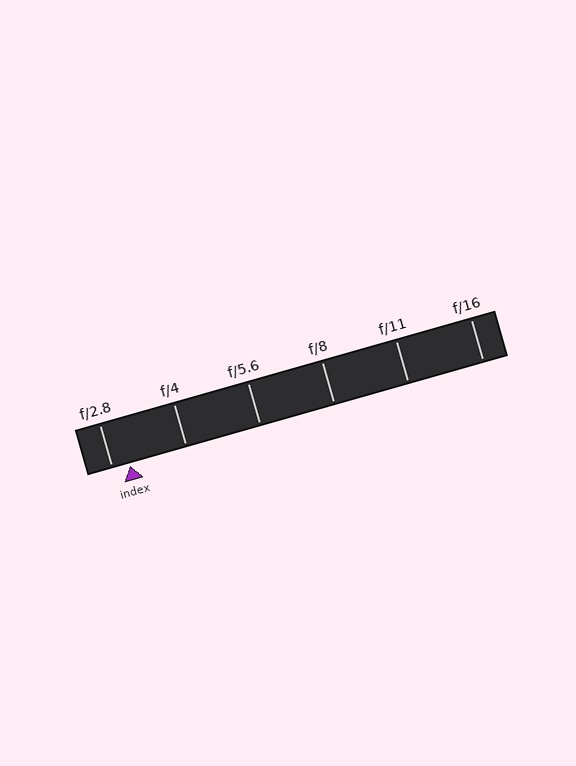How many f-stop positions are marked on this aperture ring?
There are 6 f-stop positions marked.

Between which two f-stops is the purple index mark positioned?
The index mark is between f/2.8 and f/4.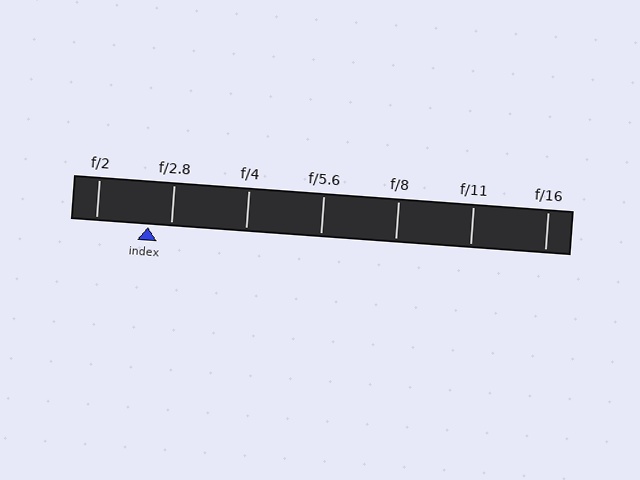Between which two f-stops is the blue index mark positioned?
The index mark is between f/2 and f/2.8.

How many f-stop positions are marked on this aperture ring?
There are 7 f-stop positions marked.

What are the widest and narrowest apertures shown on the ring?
The widest aperture shown is f/2 and the narrowest is f/16.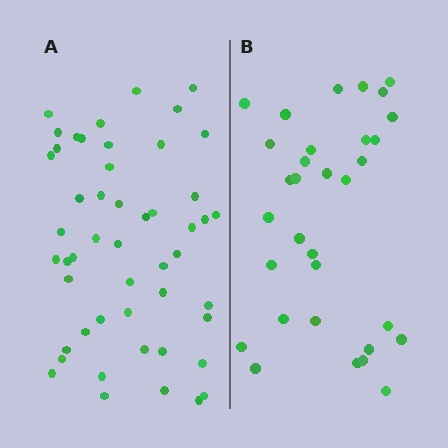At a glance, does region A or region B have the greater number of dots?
Region A (the left region) has more dots.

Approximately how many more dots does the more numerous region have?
Region A has approximately 20 more dots than region B.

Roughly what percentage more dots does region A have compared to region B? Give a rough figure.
About 55% more.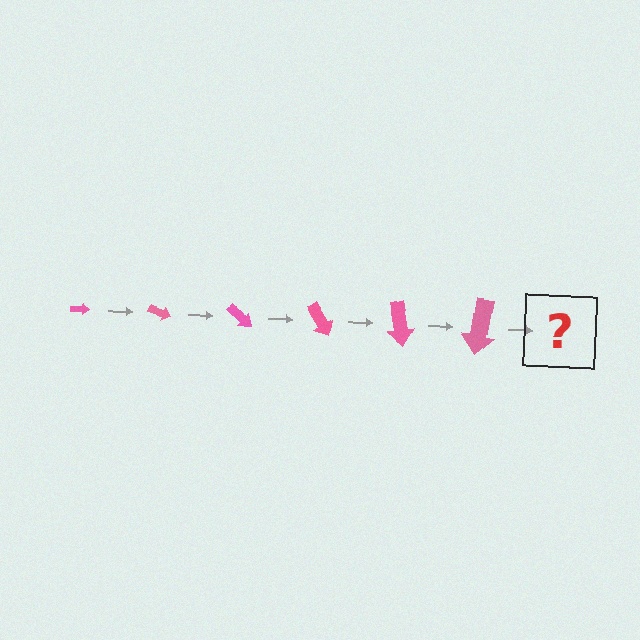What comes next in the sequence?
The next element should be an arrow, larger than the previous one and rotated 120 degrees from the start.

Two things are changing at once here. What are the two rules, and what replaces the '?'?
The two rules are that the arrow grows larger each step and it rotates 20 degrees each step. The '?' should be an arrow, larger than the previous one and rotated 120 degrees from the start.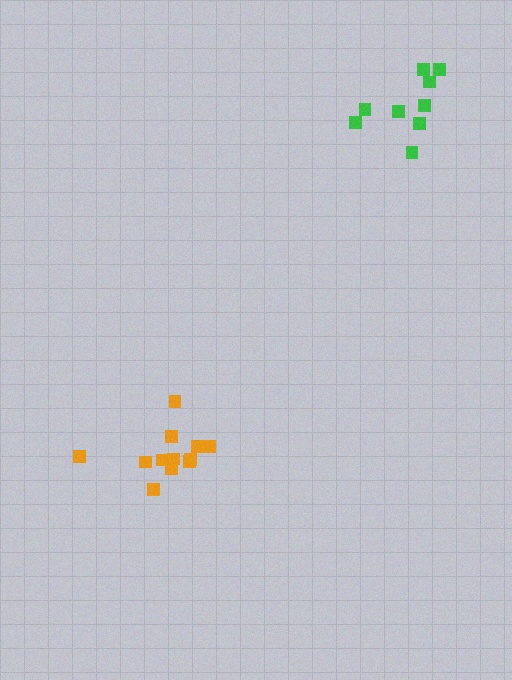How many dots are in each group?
Group 1: 12 dots, Group 2: 9 dots (21 total).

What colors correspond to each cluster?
The clusters are colored: orange, green.